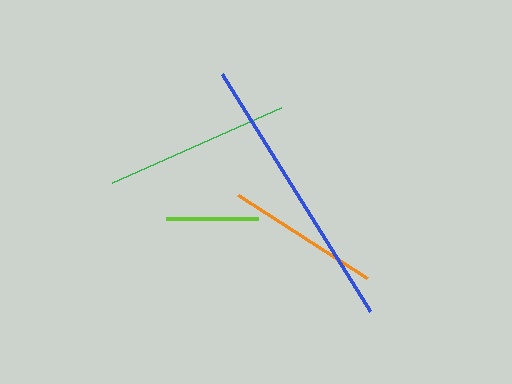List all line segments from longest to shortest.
From longest to shortest: blue, green, orange, lime.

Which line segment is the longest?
The blue line is the longest at approximately 279 pixels.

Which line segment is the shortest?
The lime line is the shortest at approximately 92 pixels.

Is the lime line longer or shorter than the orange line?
The orange line is longer than the lime line.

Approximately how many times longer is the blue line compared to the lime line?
The blue line is approximately 3.0 times the length of the lime line.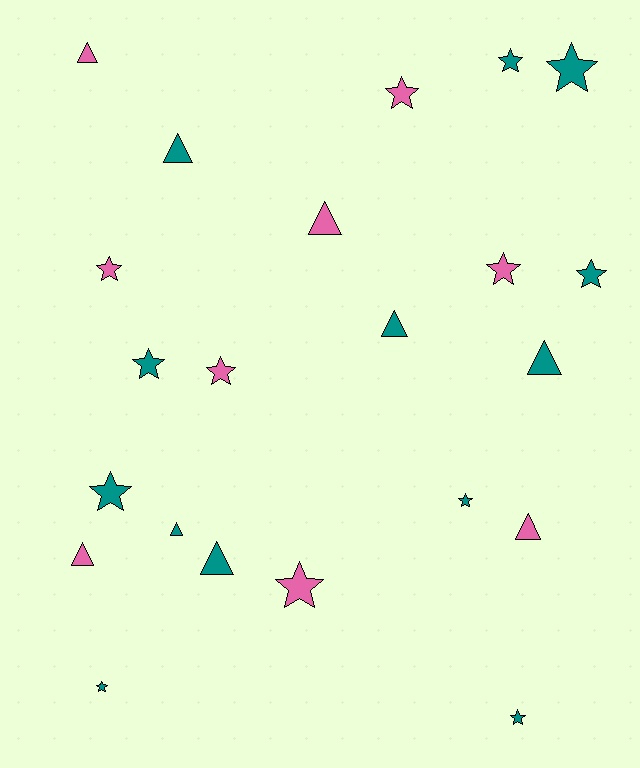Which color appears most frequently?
Teal, with 13 objects.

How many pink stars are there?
There are 5 pink stars.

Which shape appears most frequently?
Star, with 13 objects.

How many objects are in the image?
There are 22 objects.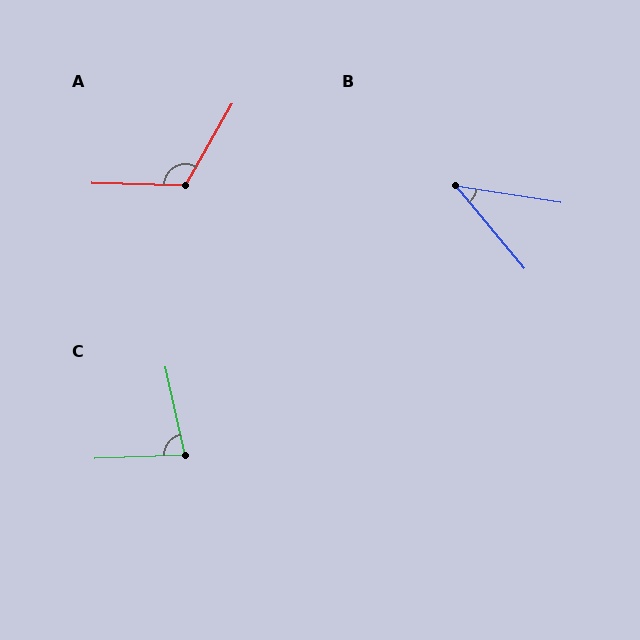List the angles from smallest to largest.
B (41°), C (80°), A (118°).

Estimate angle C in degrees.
Approximately 80 degrees.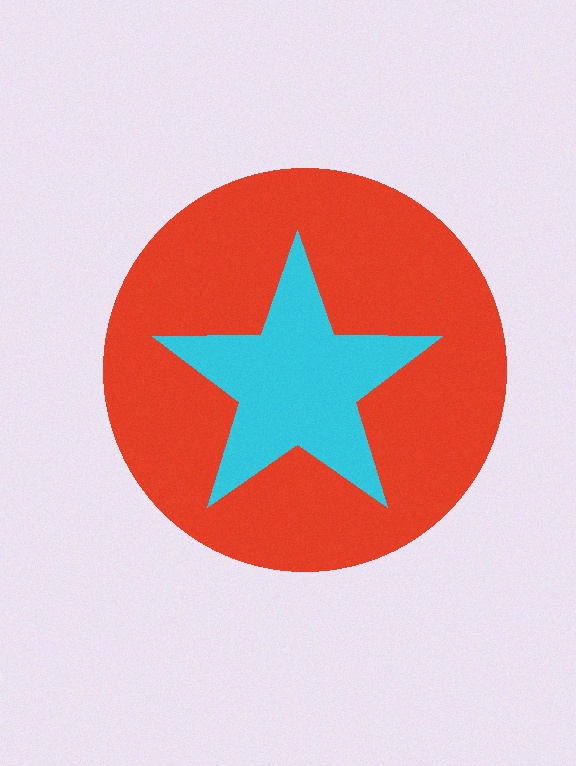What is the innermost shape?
The cyan star.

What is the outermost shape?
The red circle.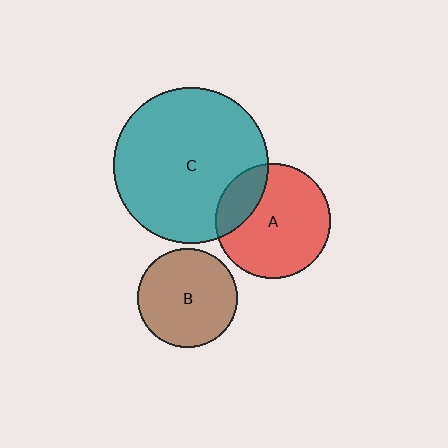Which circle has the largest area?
Circle C (teal).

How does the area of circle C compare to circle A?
Approximately 1.8 times.